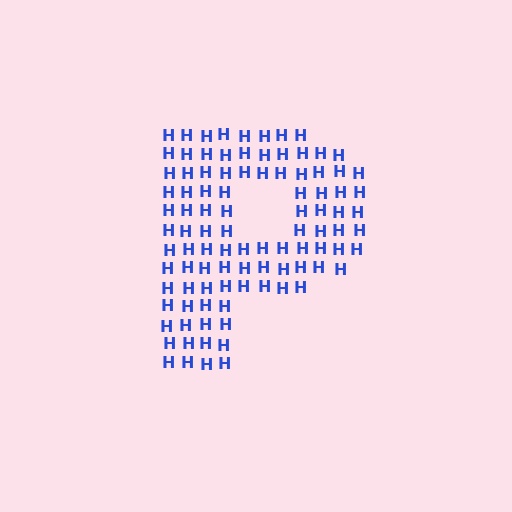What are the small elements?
The small elements are letter H's.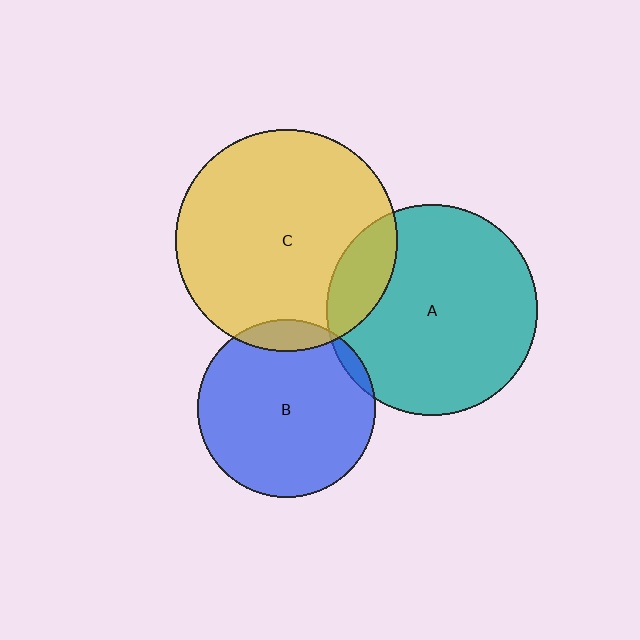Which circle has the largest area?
Circle C (yellow).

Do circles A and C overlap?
Yes.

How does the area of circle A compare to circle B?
Approximately 1.4 times.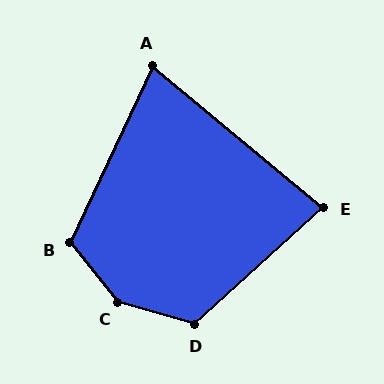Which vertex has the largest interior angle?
C, at approximately 146 degrees.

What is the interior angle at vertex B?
Approximately 116 degrees (obtuse).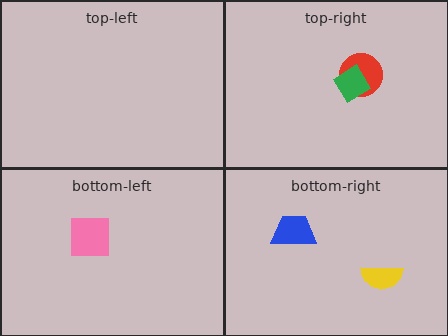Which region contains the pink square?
The bottom-left region.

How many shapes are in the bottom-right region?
2.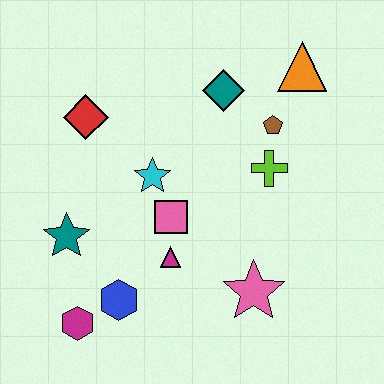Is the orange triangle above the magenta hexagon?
Yes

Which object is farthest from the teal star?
The orange triangle is farthest from the teal star.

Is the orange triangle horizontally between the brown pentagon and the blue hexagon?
No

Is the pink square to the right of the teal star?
Yes